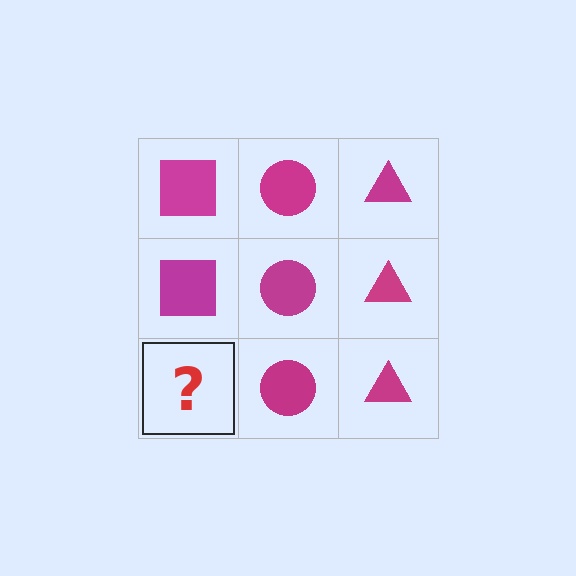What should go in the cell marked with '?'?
The missing cell should contain a magenta square.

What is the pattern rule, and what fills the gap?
The rule is that each column has a consistent shape. The gap should be filled with a magenta square.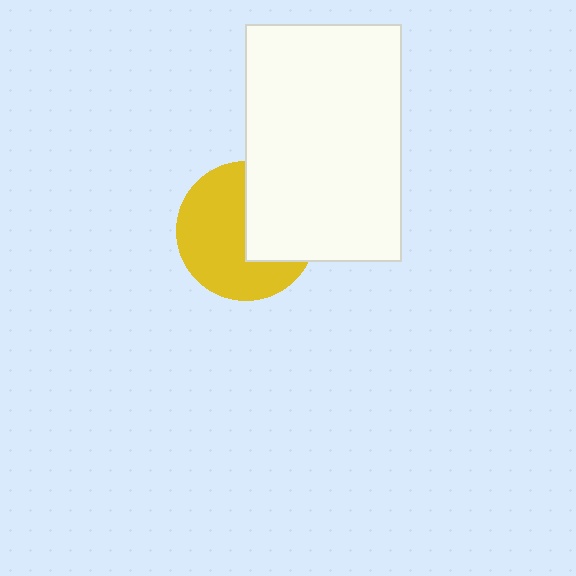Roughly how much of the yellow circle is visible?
About half of it is visible (roughly 61%).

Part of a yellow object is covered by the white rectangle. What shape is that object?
It is a circle.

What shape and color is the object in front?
The object in front is a white rectangle.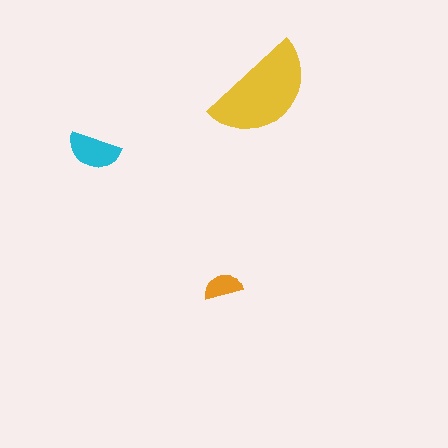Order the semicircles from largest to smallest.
the yellow one, the cyan one, the orange one.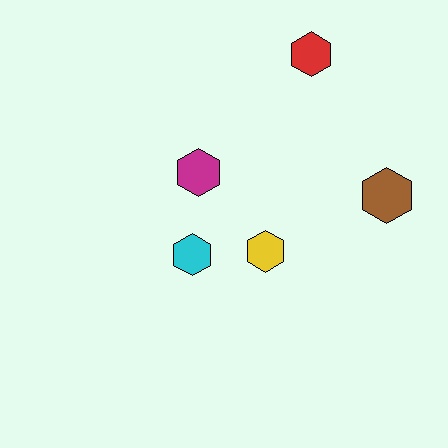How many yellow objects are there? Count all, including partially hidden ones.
There is 1 yellow object.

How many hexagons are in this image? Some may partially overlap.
There are 5 hexagons.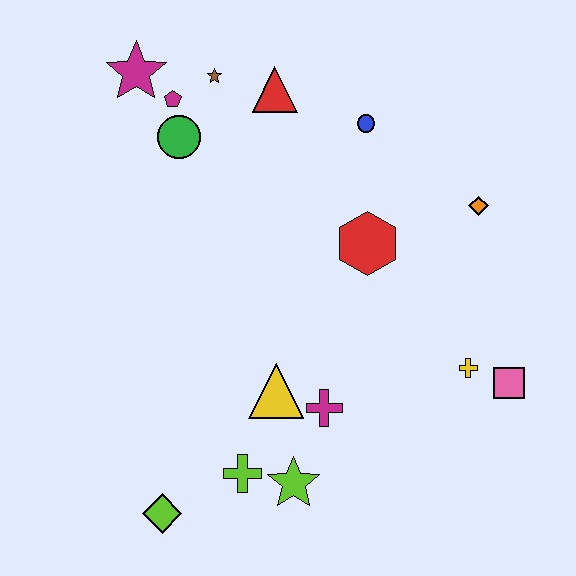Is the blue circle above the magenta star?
No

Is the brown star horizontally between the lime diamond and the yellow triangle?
Yes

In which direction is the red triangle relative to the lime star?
The red triangle is above the lime star.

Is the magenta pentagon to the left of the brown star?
Yes